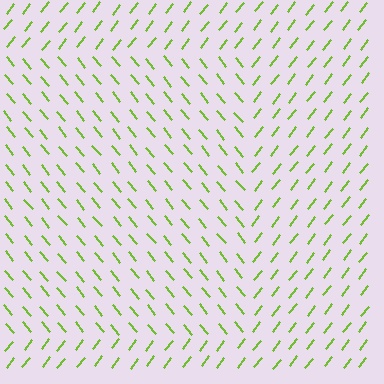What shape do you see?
I see a rectangle.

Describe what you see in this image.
The image is filled with small lime line segments. A rectangle region in the image has lines oriented differently from the surrounding lines, creating a visible texture boundary.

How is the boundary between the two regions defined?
The boundary is defined purely by a change in line orientation (approximately 77 degrees difference). All lines are the same color and thickness.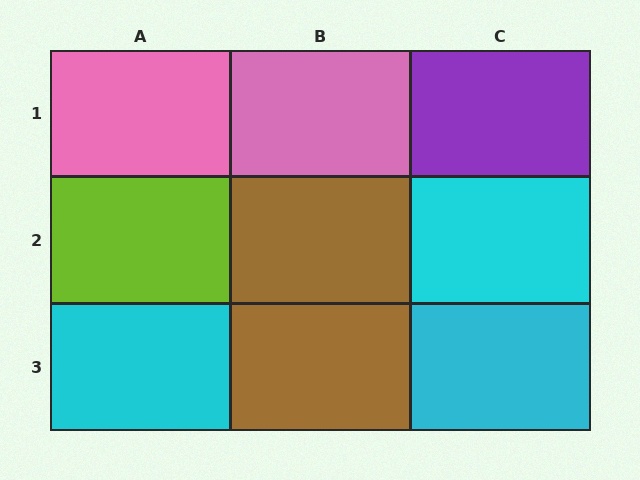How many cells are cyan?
3 cells are cyan.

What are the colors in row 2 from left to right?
Lime, brown, cyan.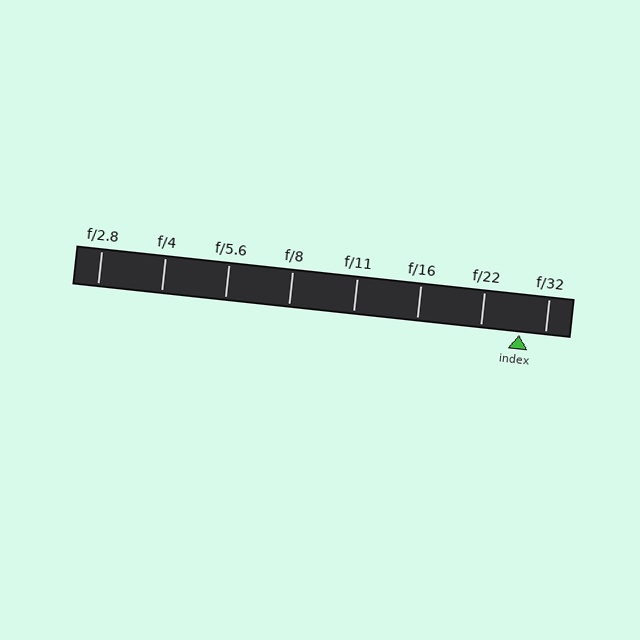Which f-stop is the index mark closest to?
The index mark is closest to f/32.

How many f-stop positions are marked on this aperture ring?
There are 8 f-stop positions marked.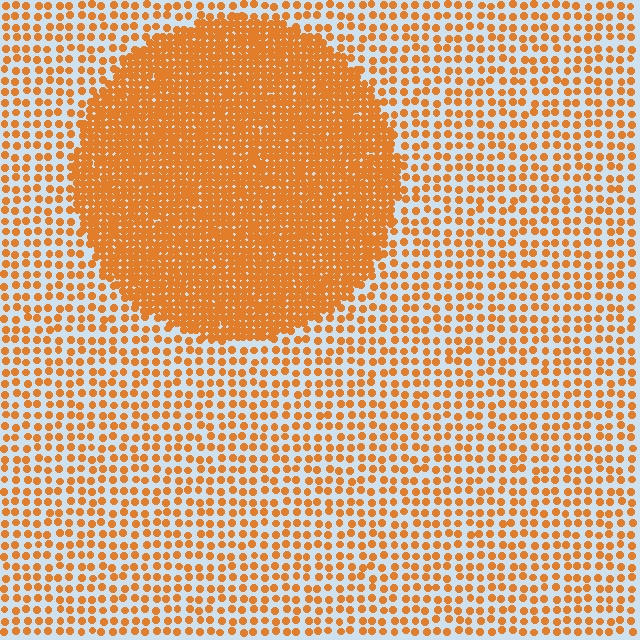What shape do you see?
I see a circle.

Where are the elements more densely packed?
The elements are more densely packed inside the circle boundary.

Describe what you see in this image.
The image contains small orange elements arranged at two different densities. A circle-shaped region is visible where the elements are more densely packed than the surrounding area.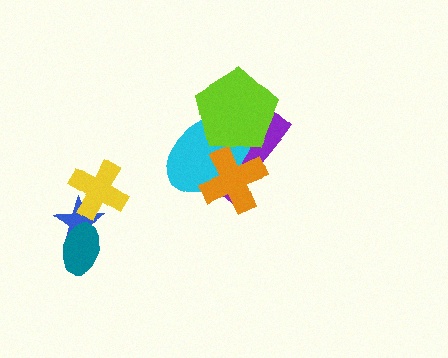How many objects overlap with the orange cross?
3 objects overlap with the orange cross.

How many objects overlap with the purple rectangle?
3 objects overlap with the purple rectangle.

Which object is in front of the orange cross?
The lime pentagon is in front of the orange cross.